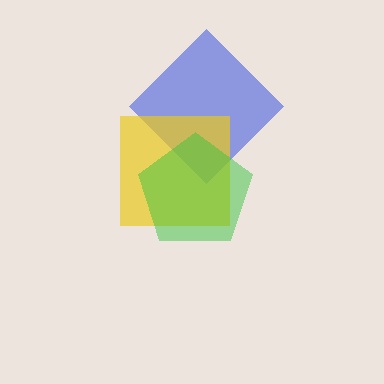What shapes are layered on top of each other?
The layered shapes are: a blue diamond, a yellow square, a green pentagon.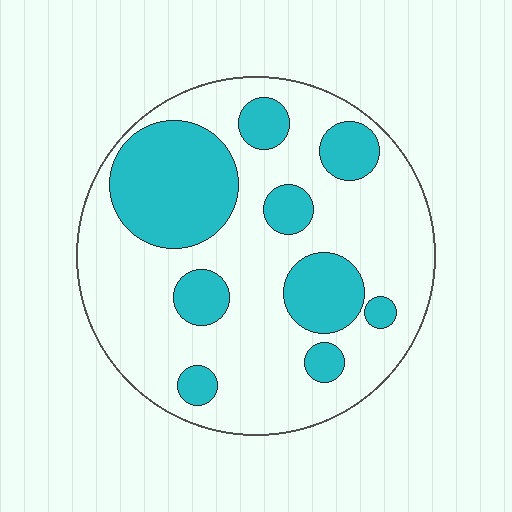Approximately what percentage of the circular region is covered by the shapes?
Approximately 30%.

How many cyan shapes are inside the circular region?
9.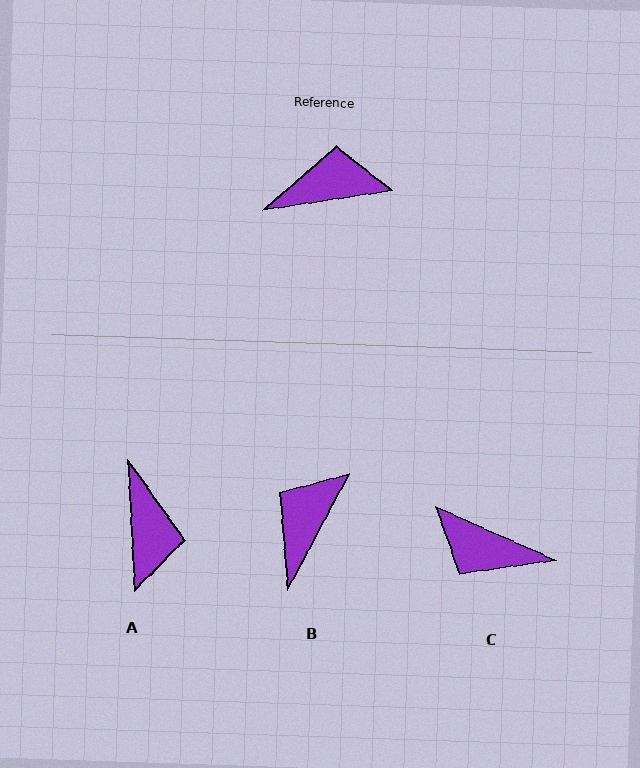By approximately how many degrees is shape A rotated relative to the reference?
Approximately 95 degrees clockwise.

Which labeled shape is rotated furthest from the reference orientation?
C, about 148 degrees away.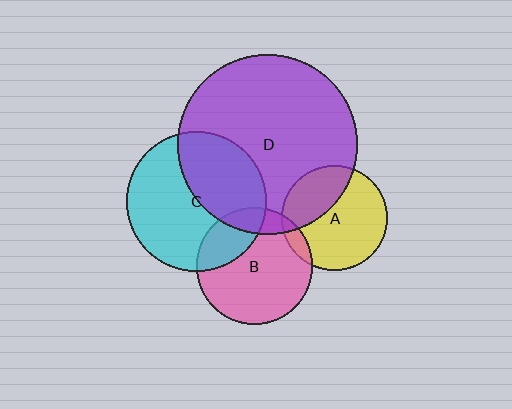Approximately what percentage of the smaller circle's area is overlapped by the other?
Approximately 40%.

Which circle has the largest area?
Circle D (purple).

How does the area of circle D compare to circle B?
Approximately 2.4 times.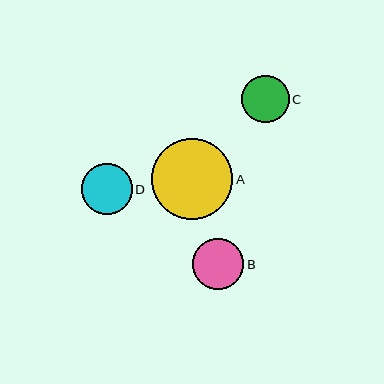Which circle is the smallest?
Circle C is the smallest with a size of approximately 48 pixels.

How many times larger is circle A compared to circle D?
Circle A is approximately 1.6 times the size of circle D.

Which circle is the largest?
Circle A is the largest with a size of approximately 81 pixels.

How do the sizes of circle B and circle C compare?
Circle B and circle C are approximately the same size.